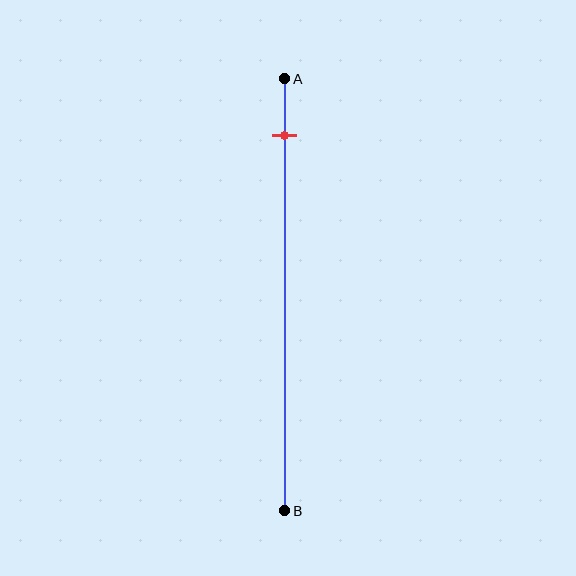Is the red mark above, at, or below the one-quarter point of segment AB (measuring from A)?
The red mark is above the one-quarter point of segment AB.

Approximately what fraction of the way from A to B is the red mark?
The red mark is approximately 15% of the way from A to B.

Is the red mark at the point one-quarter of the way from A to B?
No, the mark is at about 15% from A, not at the 25% one-quarter point.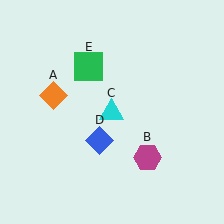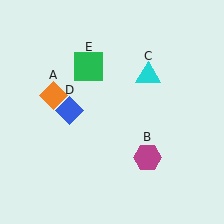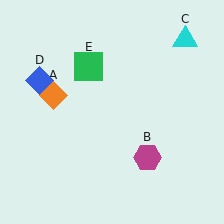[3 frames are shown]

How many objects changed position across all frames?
2 objects changed position: cyan triangle (object C), blue diamond (object D).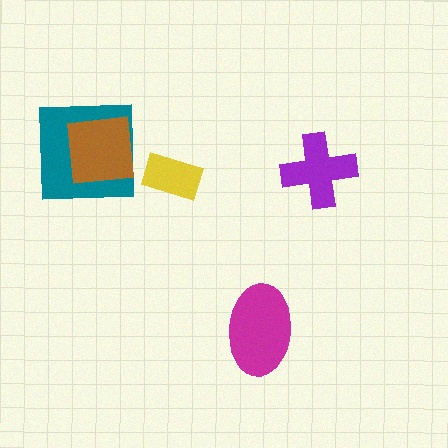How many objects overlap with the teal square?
1 object overlaps with the teal square.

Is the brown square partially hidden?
No, no other shape covers it.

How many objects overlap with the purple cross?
0 objects overlap with the purple cross.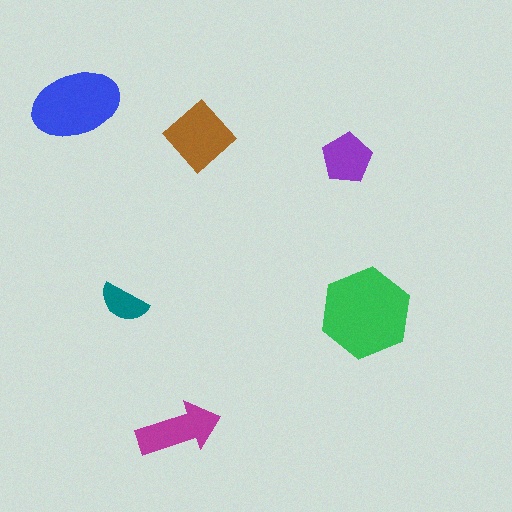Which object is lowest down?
The magenta arrow is bottommost.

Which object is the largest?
The green hexagon.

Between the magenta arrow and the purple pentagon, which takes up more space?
The magenta arrow.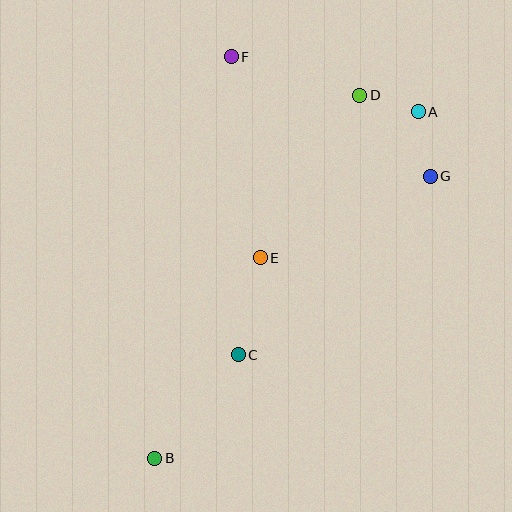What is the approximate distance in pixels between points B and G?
The distance between B and G is approximately 394 pixels.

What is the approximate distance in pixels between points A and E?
The distance between A and E is approximately 215 pixels.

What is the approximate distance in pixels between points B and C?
The distance between B and C is approximately 133 pixels.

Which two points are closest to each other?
Points A and D are closest to each other.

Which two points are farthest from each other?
Points A and B are farthest from each other.